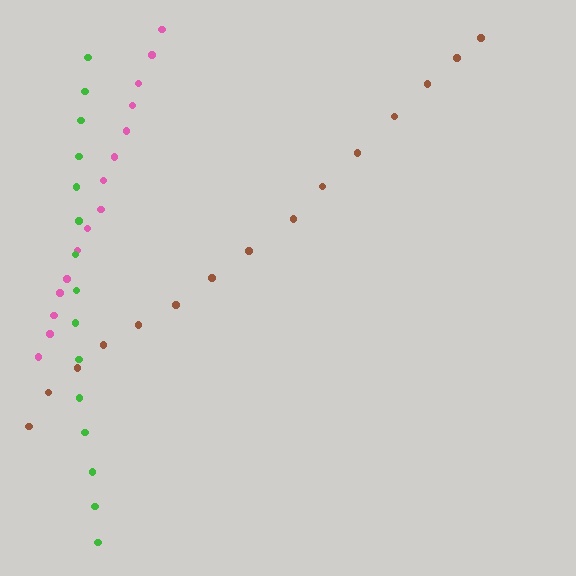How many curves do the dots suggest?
There are 3 distinct paths.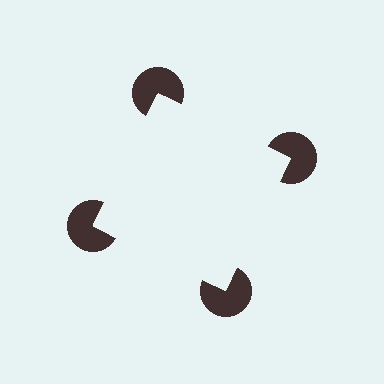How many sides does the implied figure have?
4 sides.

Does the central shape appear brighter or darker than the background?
It typically appears slightly brighter than the background, even though no actual brightness change is drawn.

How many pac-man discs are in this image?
There are 4 — one at each vertex of the illusory square.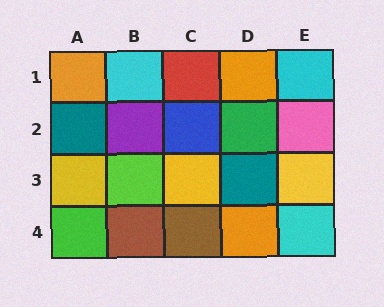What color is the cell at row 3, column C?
Yellow.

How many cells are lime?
1 cell is lime.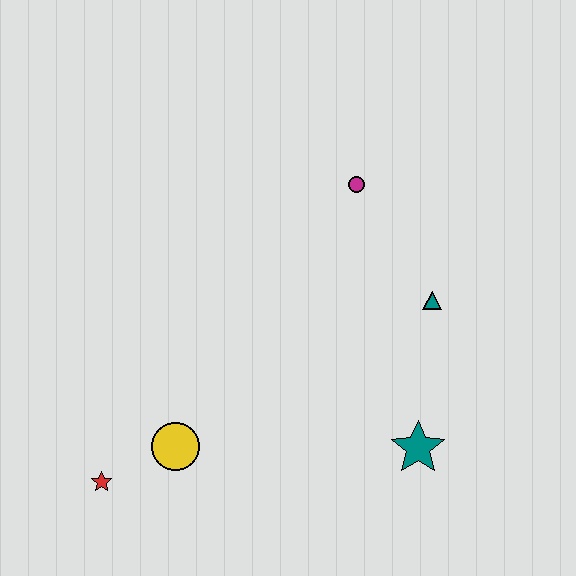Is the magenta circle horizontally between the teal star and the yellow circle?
Yes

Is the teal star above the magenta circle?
No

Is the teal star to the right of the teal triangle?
No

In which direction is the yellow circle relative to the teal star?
The yellow circle is to the left of the teal star.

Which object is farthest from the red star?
The magenta circle is farthest from the red star.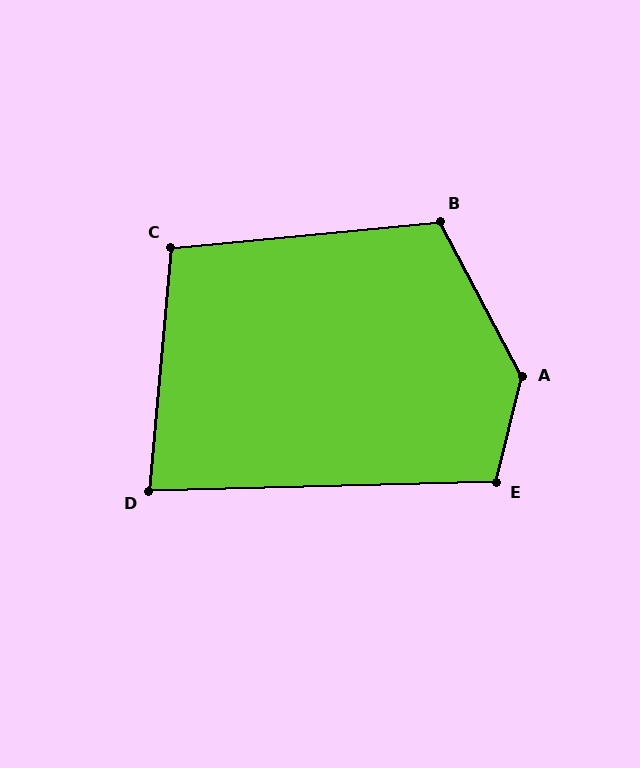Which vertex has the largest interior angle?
A, at approximately 139 degrees.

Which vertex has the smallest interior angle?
D, at approximately 83 degrees.